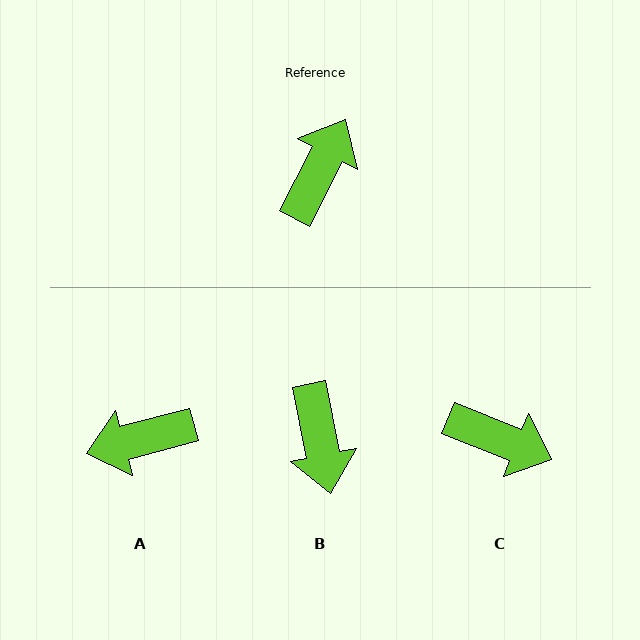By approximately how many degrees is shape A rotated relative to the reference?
Approximately 132 degrees counter-clockwise.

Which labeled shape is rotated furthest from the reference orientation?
B, about 142 degrees away.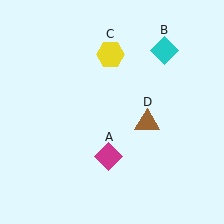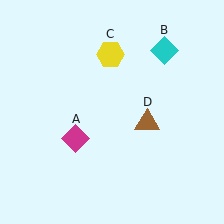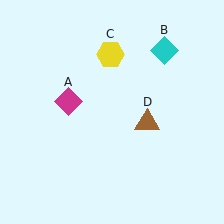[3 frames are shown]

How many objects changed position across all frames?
1 object changed position: magenta diamond (object A).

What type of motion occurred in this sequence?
The magenta diamond (object A) rotated clockwise around the center of the scene.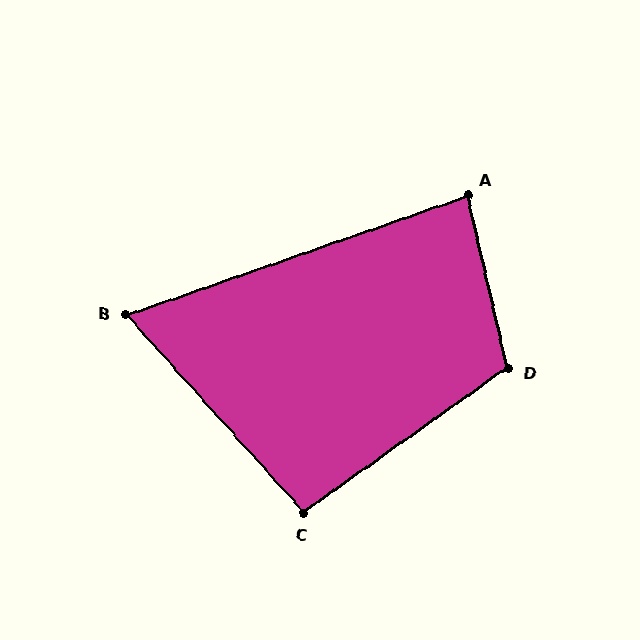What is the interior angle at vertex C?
Approximately 97 degrees (obtuse).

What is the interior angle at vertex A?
Approximately 83 degrees (acute).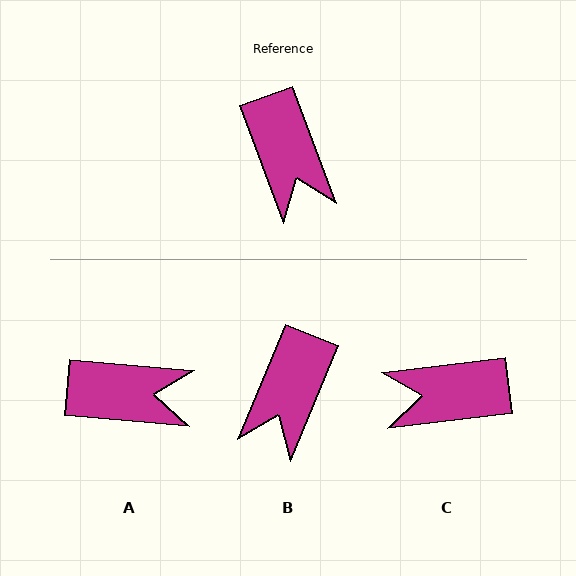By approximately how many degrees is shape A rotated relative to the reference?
Approximately 65 degrees counter-clockwise.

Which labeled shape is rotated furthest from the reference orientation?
C, about 103 degrees away.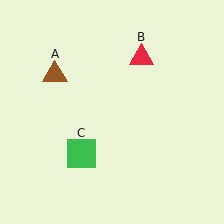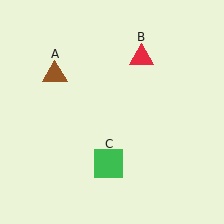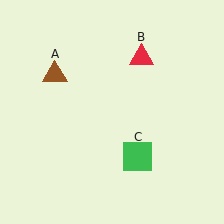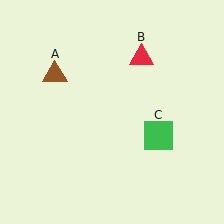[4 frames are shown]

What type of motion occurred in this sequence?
The green square (object C) rotated counterclockwise around the center of the scene.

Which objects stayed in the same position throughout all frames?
Brown triangle (object A) and red triangle (object B) remained stationary.